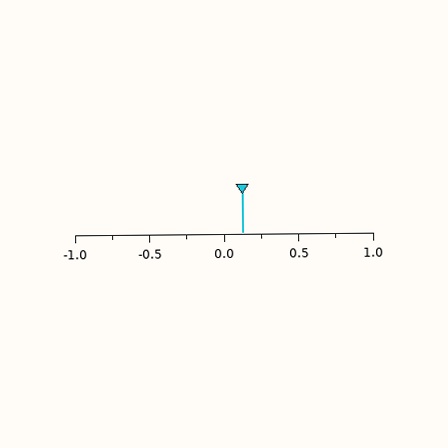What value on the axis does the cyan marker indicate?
The marker indicates approximately 0.12.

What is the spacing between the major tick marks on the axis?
The major ticks are spaced 0.5 apart.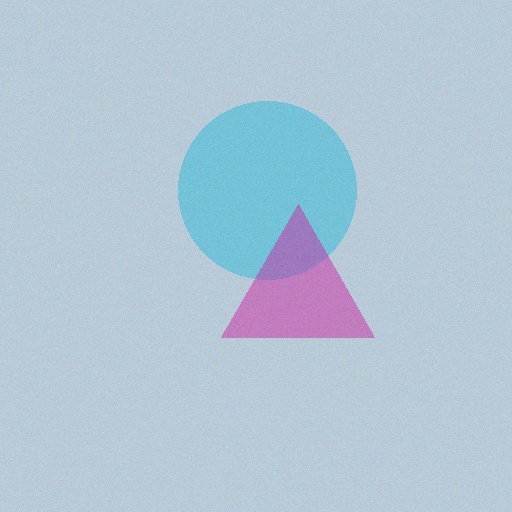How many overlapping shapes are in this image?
There are 2 overlapping shapes in the image.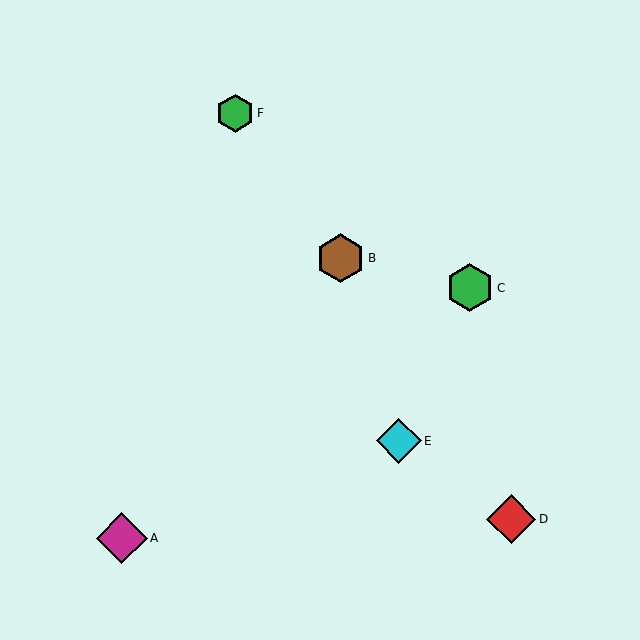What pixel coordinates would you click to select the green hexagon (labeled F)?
Click at (235, 113) to select the green hexagon F.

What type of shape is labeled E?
Shape E is a cyan diamond.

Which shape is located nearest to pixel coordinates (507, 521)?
The red diamond (labeled D) at (511, 519) is nearest to that location.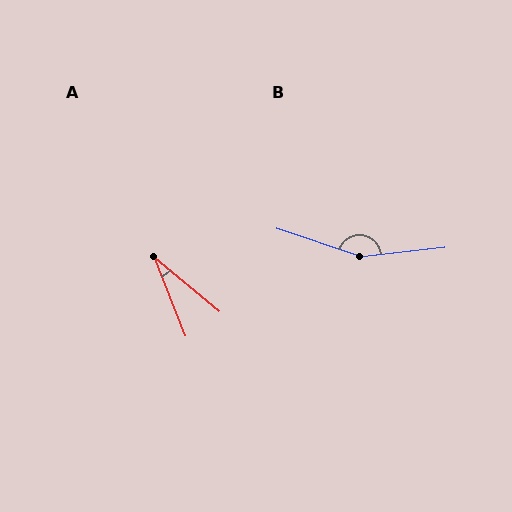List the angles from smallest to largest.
A (29°), B (155°).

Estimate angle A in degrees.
Approximately 29 degrees.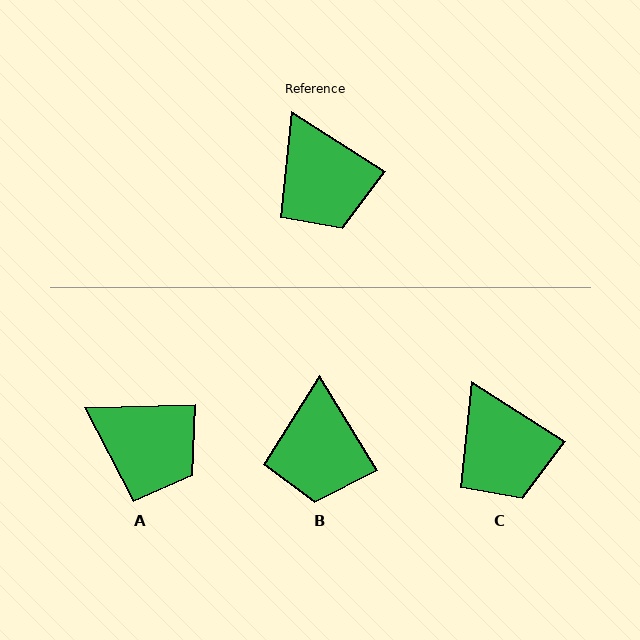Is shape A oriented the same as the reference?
No, it is off by about 34 degrees.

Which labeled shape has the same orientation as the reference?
C.